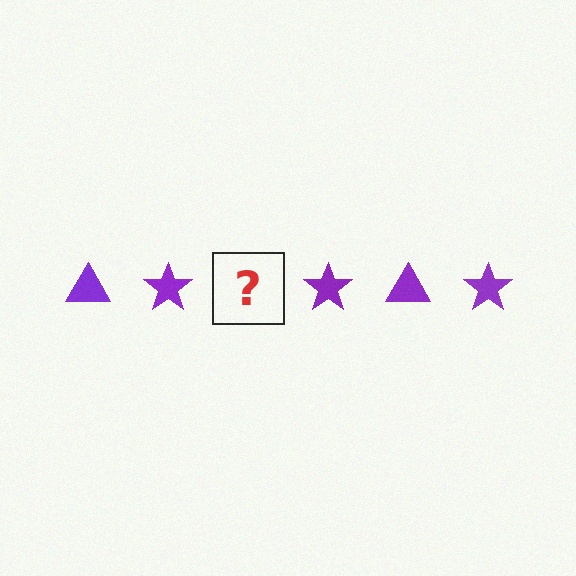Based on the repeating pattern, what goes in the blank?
The blank should be a purple triangle.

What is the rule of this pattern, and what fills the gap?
The rule is that the pattern cycles through triangle, star shapes in purple. The gap should be filled with a purple triangle.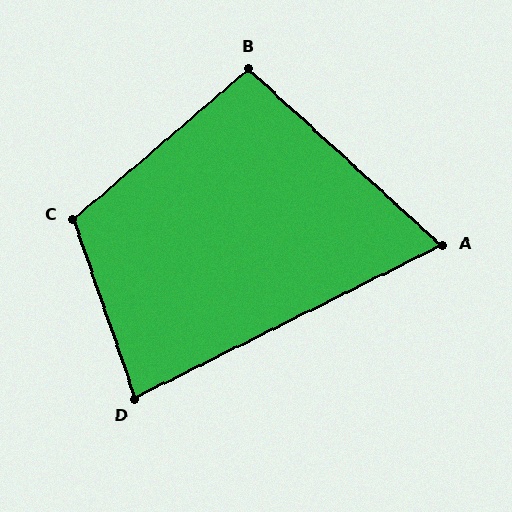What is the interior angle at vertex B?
Approximately 97 degrees (obtuse).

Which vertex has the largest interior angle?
C, at approximately 111 degrees.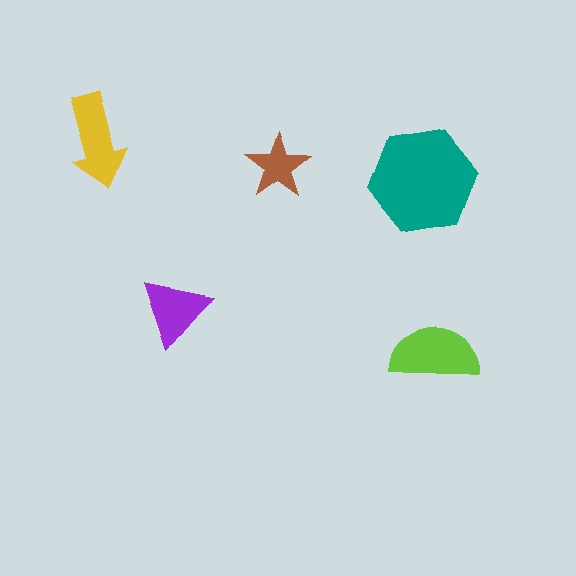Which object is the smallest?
The brown star.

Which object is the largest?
The teal hexagon.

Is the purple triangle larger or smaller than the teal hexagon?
Smaller.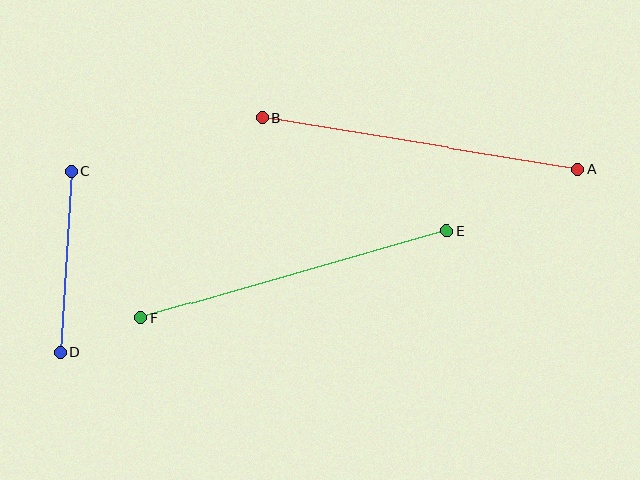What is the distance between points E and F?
The distance is approximately 319 pixels.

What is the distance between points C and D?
The distance is approximately 181 pixels.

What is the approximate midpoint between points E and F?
The midpoint is at approximately (294, 275) pixels.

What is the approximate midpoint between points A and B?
The midpoint is at approximately (420, 143) pixels.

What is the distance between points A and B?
The distance is approximately 320 pixels.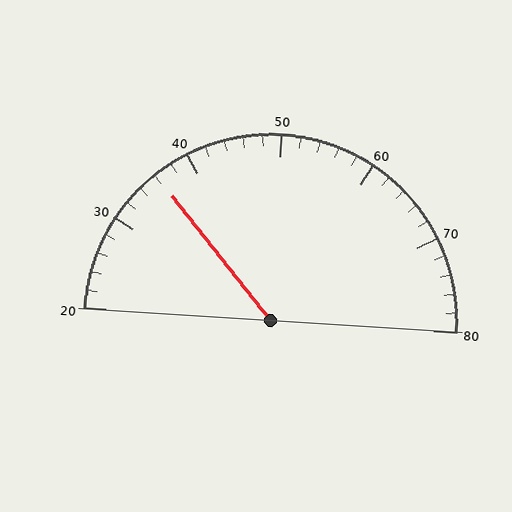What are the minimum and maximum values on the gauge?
The gauge ranges from 20 to 80.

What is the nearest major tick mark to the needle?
The nearest major tick mark is 40.